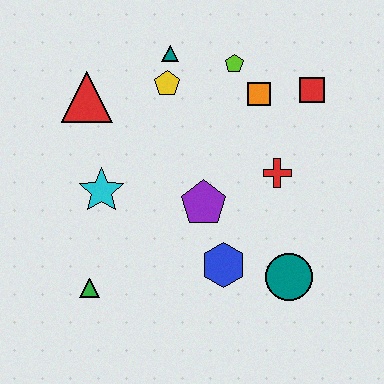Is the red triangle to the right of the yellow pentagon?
No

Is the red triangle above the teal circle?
Yes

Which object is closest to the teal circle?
The blue hexagon is closest to the teal circle.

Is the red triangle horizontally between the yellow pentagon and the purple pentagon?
No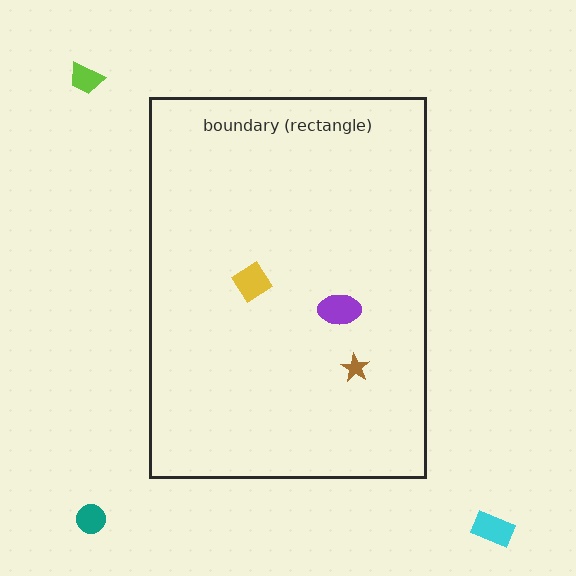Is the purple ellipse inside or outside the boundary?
Inside.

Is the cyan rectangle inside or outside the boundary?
Outside.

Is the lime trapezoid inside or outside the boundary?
Outside.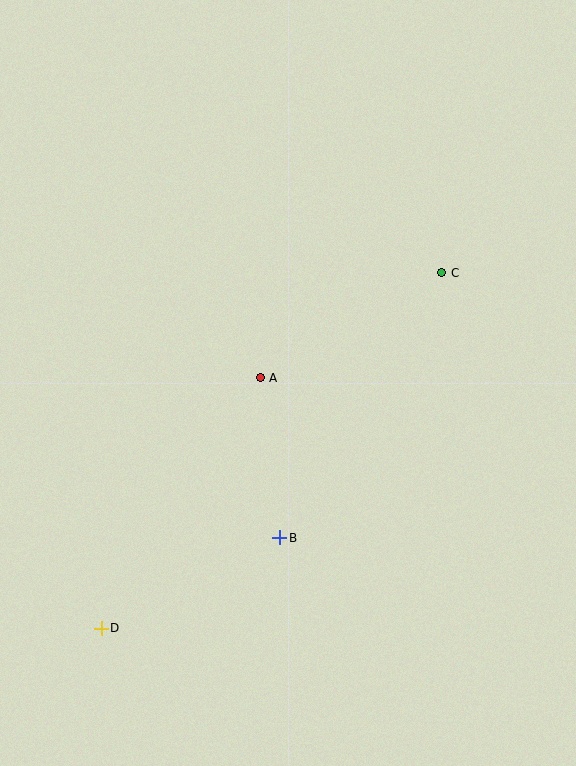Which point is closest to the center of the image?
Point A at (260, 378) is closest to the center.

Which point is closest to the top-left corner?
Point A is closest to the top-left corner.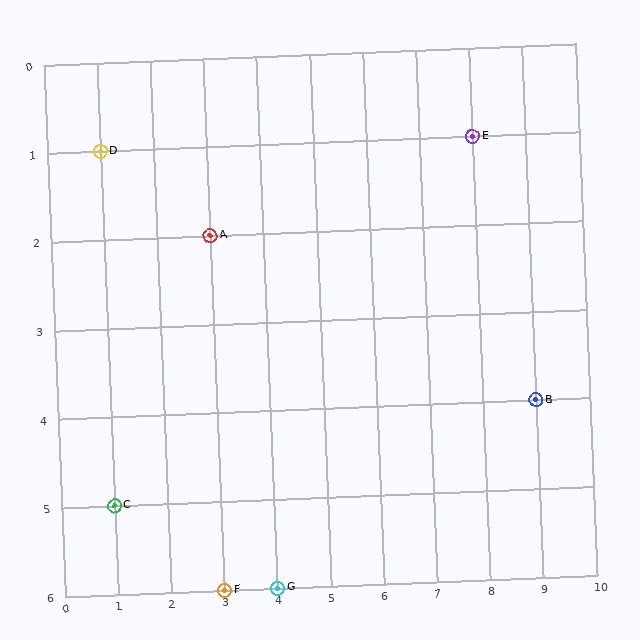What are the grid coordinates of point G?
Point G is at grid coordinates (4, 6).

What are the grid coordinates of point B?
Point B is at grid coordinates (9, 4).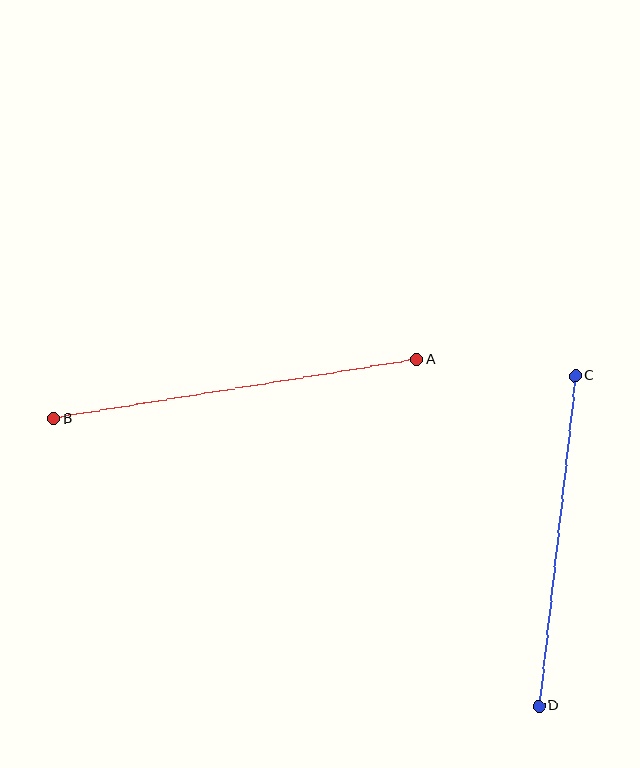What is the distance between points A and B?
The distance is approximately 368 pixels.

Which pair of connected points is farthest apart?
Points A and B are farthest apart.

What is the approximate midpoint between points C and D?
The midpoint is at approximately (557, 541) pixels.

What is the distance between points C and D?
The distance is approximately 332 pixels.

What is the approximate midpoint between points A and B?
The midpoint is at approximately (235, 389) pixels.